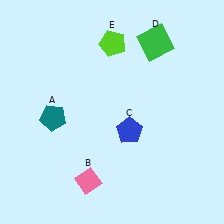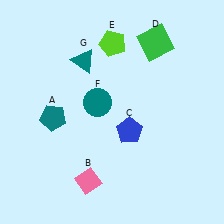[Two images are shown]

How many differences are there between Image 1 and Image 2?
There are 2 differences between the two images.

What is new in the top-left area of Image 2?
A teal triangle (G) was added in the top-left area of Image 2.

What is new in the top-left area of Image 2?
A teal circle (F) was added in the top-left area of Image 2.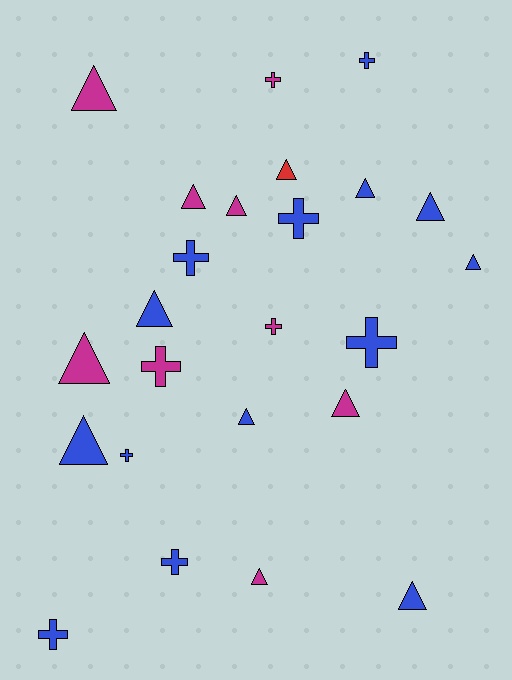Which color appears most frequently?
Blue, with 14 objects.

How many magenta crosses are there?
There are 3 magenta crosses.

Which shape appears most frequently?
Triangle, with 14 objects.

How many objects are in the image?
There are 24 objects.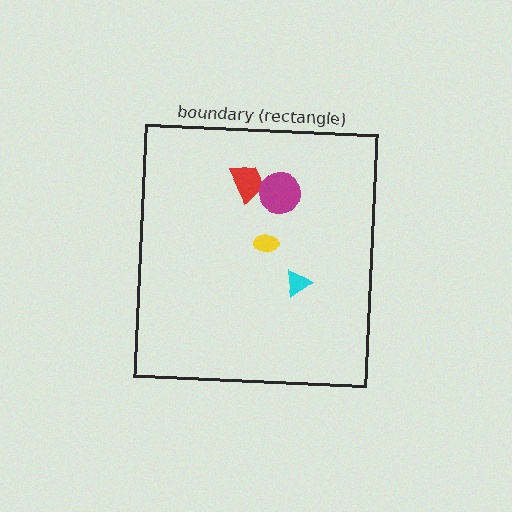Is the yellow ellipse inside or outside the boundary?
Inside.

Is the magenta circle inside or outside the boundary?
Inside.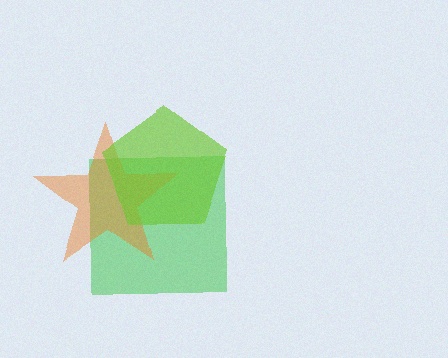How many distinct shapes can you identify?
There are 3 distinct shapes: a green square, an orange star, a lime pentagon.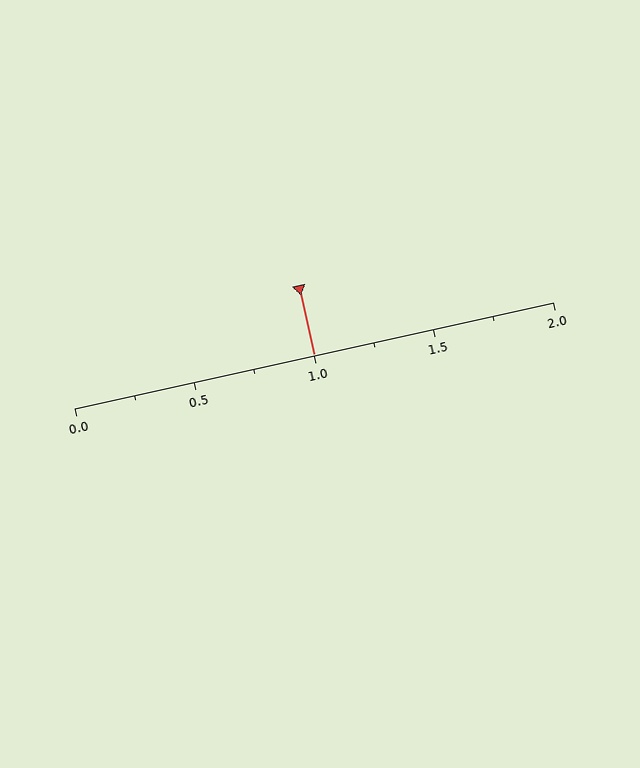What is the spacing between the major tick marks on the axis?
The major ticks are spaced 0.5 apart.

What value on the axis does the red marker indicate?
The marker indicates approximately 1.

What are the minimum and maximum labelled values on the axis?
The axis runs from 0.0 to 2.0.